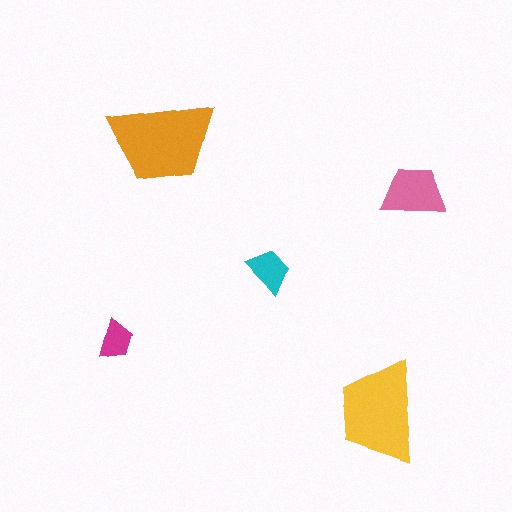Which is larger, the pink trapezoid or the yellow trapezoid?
The yellow one.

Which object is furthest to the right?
The pink trapezoid is rightmost.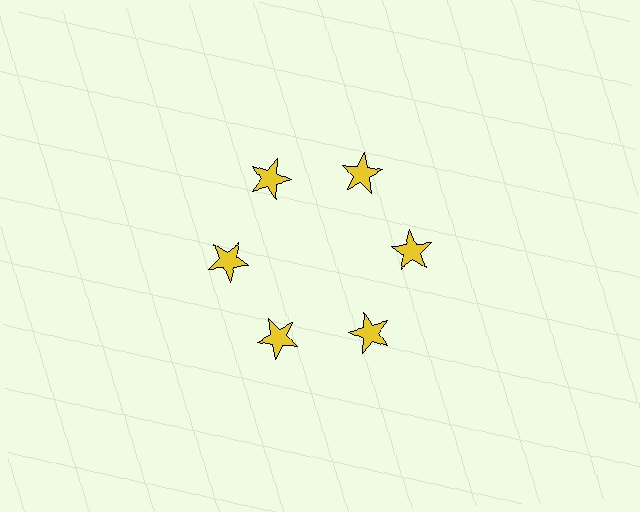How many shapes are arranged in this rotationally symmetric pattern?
There are 6 shapes, arranged in 6 groups of 1.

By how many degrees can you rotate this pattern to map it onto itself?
The pattern maps onto itself every 60 degrees of rotation.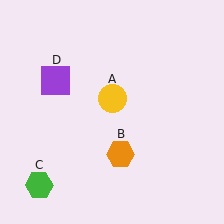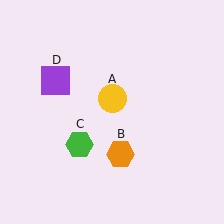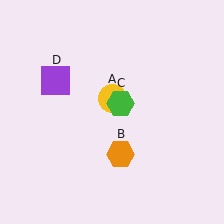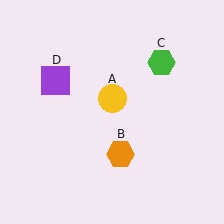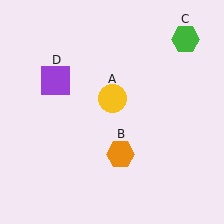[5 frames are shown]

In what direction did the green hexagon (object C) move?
The green hexagon (object C) moved up and to the right.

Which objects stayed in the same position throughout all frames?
Yellow circle (object A) and orange hexagon (object B) and purple square (object D) remained stationary.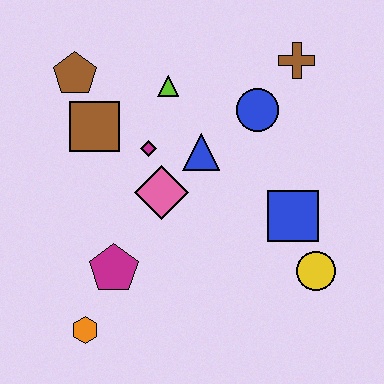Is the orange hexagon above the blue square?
No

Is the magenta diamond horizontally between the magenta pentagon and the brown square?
No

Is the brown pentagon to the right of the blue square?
No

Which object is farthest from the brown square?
The yellow circle is farthest from the brown square.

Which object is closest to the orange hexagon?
The magenta pentagon is closest to the orange hexagon.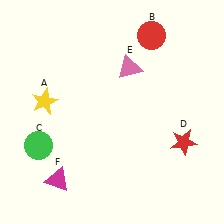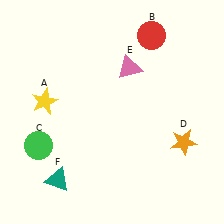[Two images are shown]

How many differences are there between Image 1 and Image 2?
There are 2 differences between the two images.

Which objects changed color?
D changed from red to orange. F changed from magenta to teal.